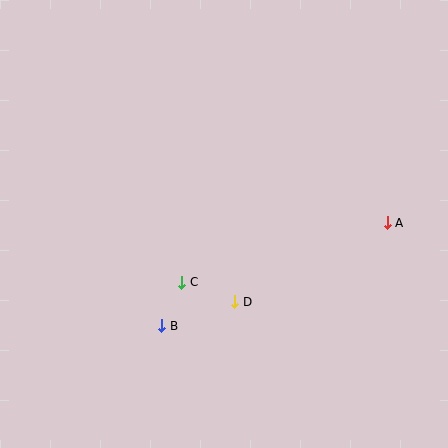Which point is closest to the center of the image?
Point C at (182, 282) is closest to the center.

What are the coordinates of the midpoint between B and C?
The midpoint between B and C is at (172, 304).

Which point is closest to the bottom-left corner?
Point B is closest to the bottom-left corner.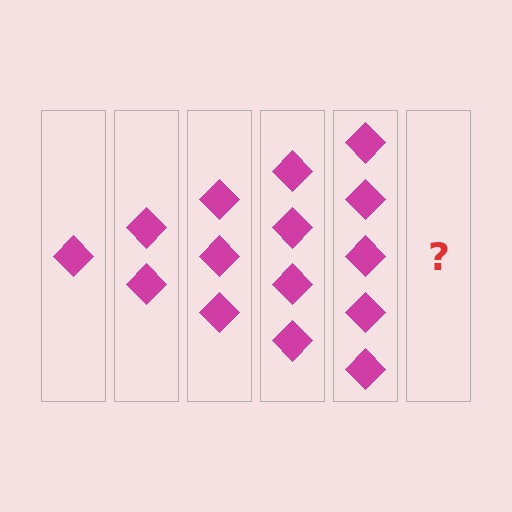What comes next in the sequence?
The next element should be 6 diamonds.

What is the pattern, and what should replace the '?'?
The pattern is that each step adds one more diamond. The '?' should be 6 diamonds.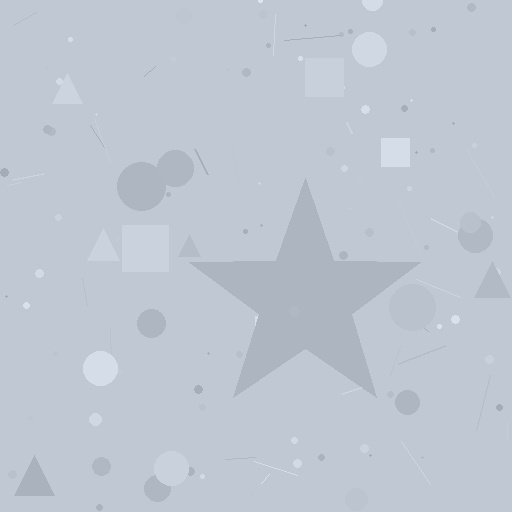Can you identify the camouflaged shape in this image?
The camouflaged shape is a star.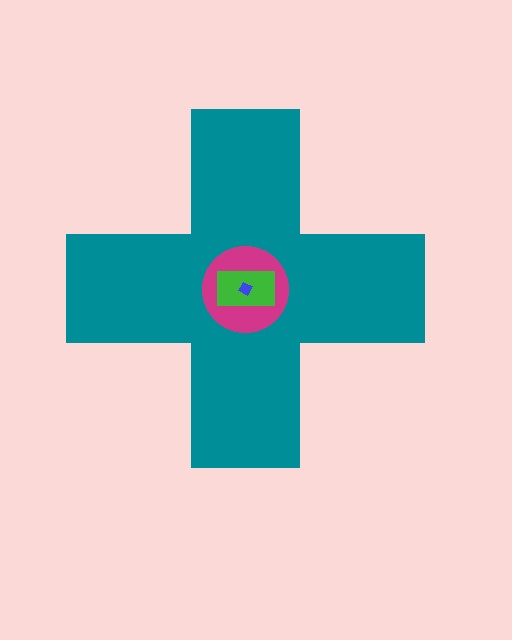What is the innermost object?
The blue diamond.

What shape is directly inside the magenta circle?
The green rectangle.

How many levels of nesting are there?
4.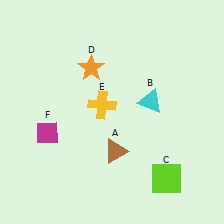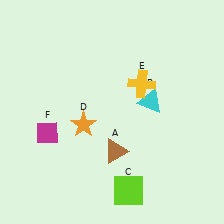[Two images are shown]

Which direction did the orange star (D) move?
The orange star (D) moved down.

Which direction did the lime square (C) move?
The lime square (C) moved left.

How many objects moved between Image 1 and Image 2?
3 objects moved between the two images.